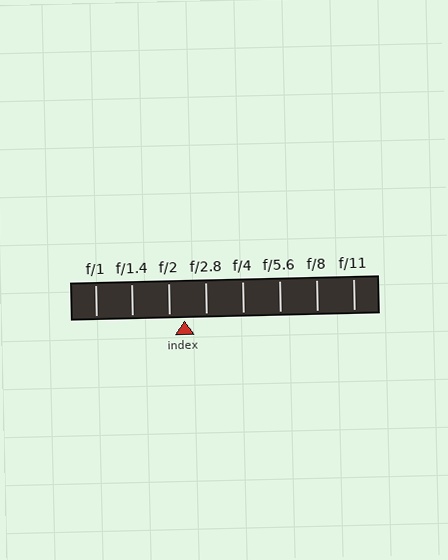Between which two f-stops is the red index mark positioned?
The index mark is between f/2 and f/2.8.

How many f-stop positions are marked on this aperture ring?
There are 8 f-stop positions marked.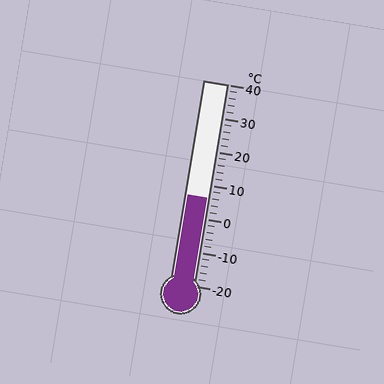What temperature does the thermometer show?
The thermometer shows approximately 6°C.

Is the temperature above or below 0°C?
The temperature is above 0°C.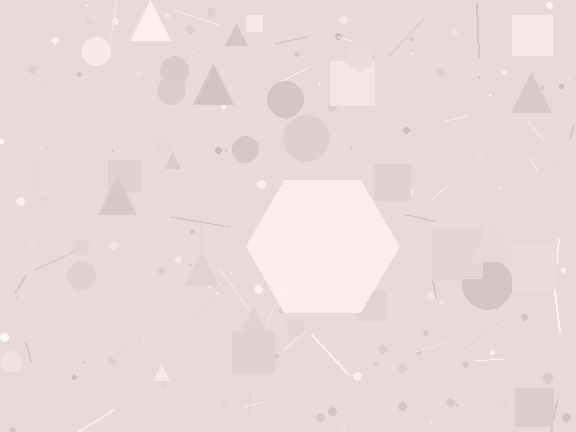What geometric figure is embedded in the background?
A hexagon is embedded in the background.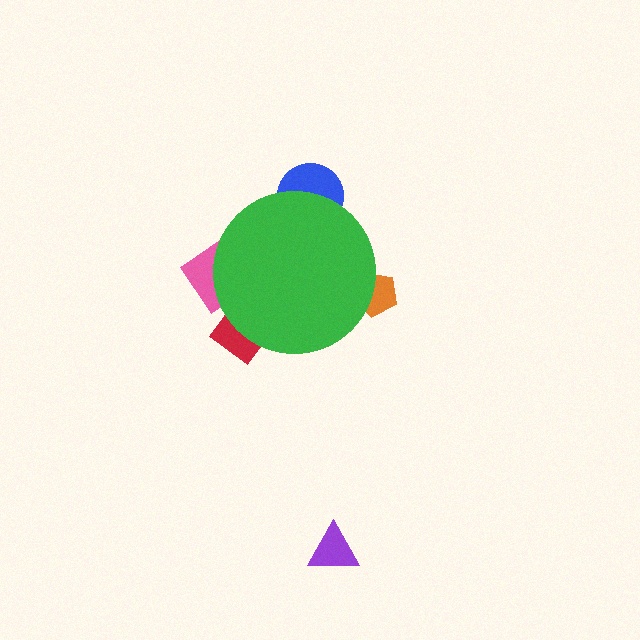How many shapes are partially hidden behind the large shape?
4 shapes are partially hidden.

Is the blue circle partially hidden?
Yes, the blue circle is partially hidden behind the green circle.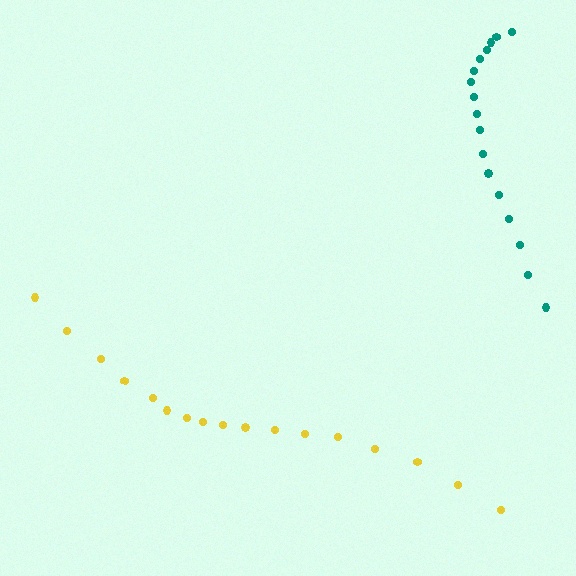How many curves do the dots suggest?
There are 2 distinct paths.